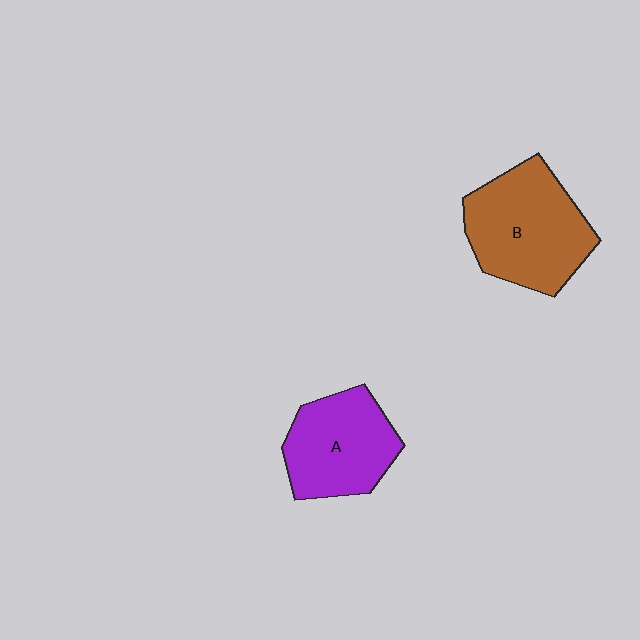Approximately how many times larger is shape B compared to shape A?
Approximately 1.2 times.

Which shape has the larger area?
Shape B (brown).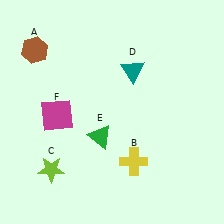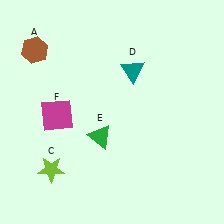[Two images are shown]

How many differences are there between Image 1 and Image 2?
There is 1 difference between the two images.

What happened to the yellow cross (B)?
The yellow cross (B) was removed in Image 2. It was in the bottom-right area of Image 1.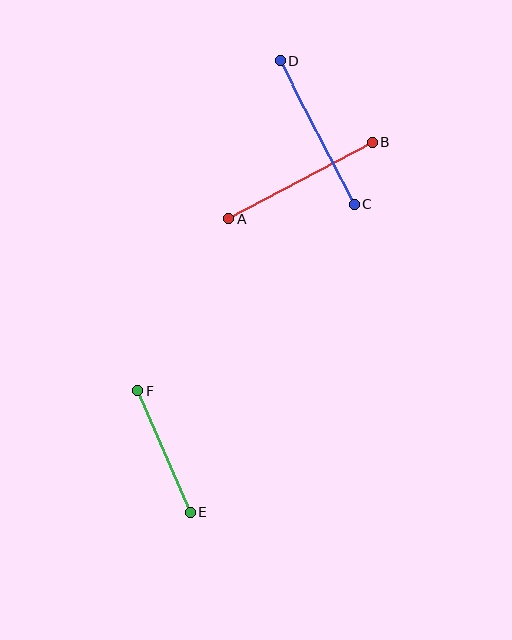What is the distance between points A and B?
The distance is approximately 163 pixels.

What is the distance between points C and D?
The distance is approximately 162 pixels.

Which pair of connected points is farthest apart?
Points A and B are farthest apart.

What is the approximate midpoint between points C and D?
The midpoint is at approximately (317, 133) pixels.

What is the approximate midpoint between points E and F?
The midpoint is at approximately (164, 451) pixels.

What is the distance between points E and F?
The distance is approximately 133 pixels.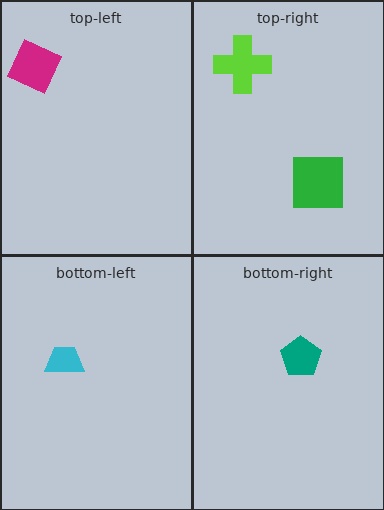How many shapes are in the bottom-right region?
1.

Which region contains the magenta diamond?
The top-left region.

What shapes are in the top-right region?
The green square, the lime cross.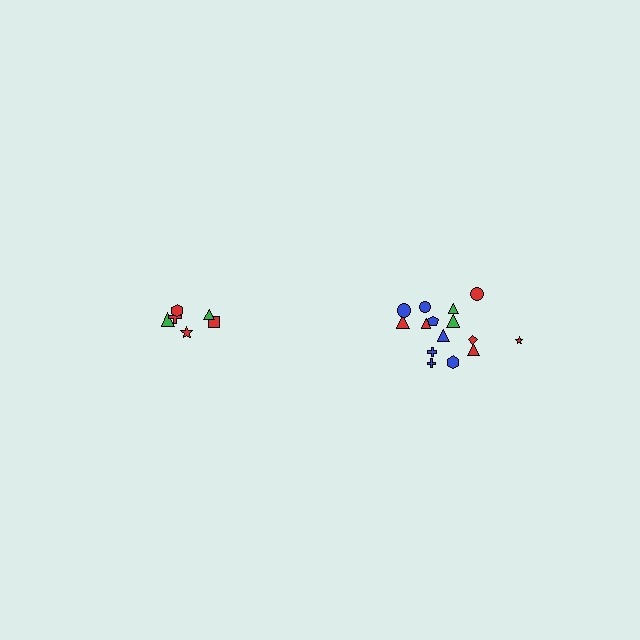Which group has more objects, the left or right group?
The right group.